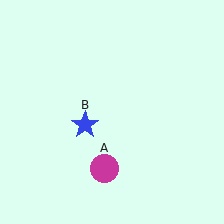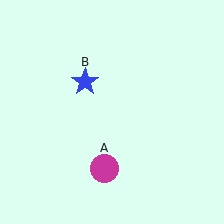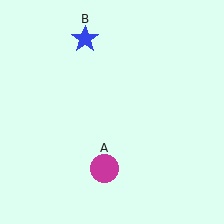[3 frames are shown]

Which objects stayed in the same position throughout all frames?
Magenta circle (object A) remained stationary.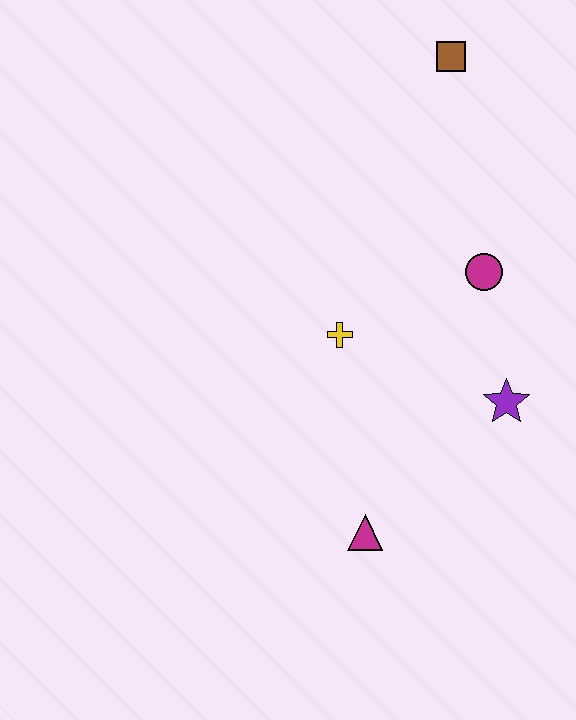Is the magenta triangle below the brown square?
Yes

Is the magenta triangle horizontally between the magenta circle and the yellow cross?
Yes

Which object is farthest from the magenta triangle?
The brown square is farthest from the magenta triangle.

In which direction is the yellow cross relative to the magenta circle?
The yellow cross is to the left of the magenta circle.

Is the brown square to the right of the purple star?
No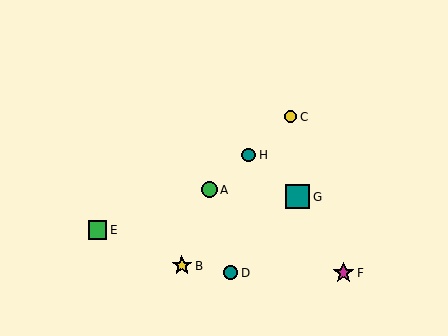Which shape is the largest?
The teal square (labeled G) is the largest.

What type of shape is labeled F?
Shape F is a magenta star.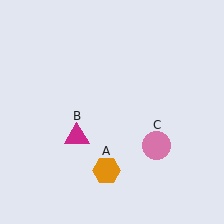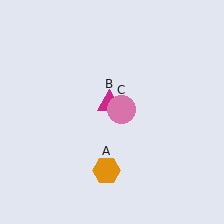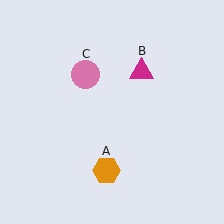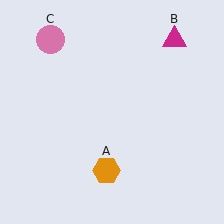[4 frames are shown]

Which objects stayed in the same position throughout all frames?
Orange hexagon (object A) remained stationary.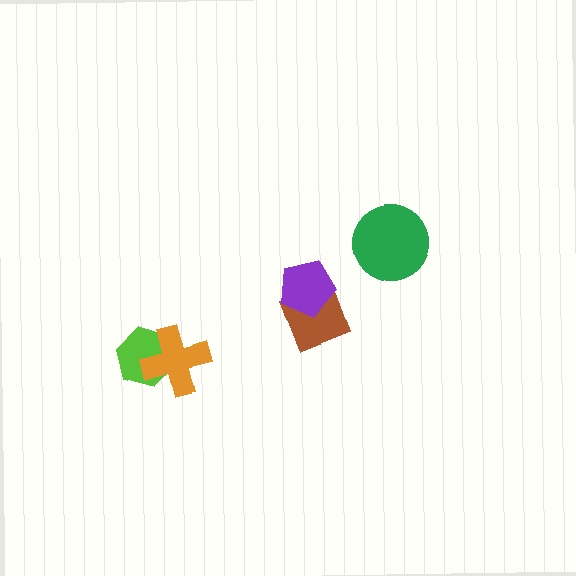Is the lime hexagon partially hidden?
Yes, it is partially covered by another shape.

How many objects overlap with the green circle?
0 objects overlap with the green circle.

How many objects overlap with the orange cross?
1 object overlaps with the orange cross.